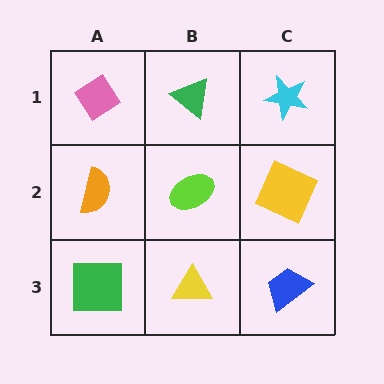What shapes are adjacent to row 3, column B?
A lime ellipse (row 2, column B), a green square (row 3, column A), a blue trapezoid (row 3, column C).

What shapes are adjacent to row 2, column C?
A cyan star (row 1, column C), a blue trapezoid (row 3, column C), a lime ellipse (row 2, column B).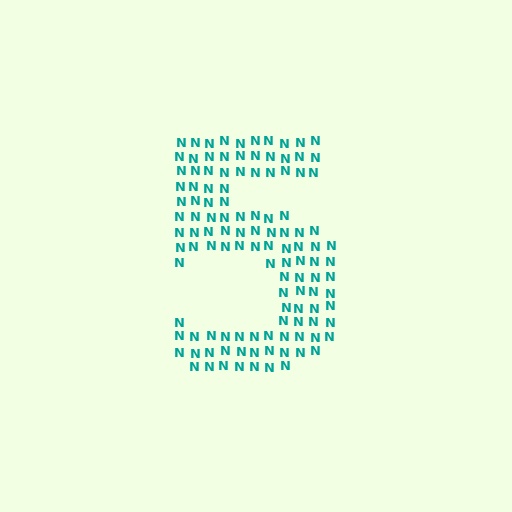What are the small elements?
The small elements are letter N's.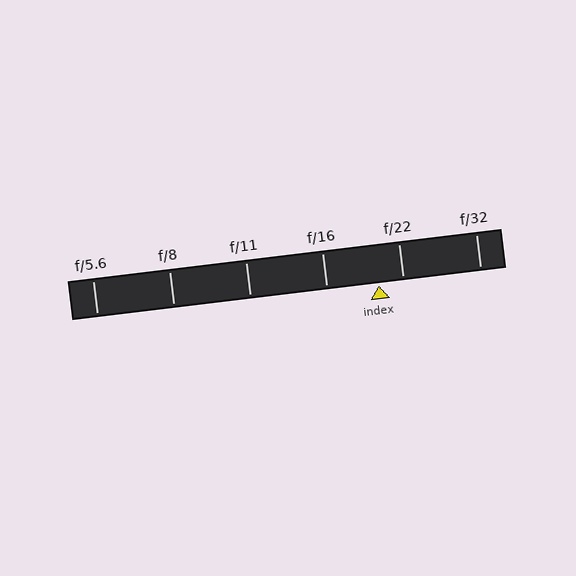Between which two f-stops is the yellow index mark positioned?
The index mark is between f/16 and f/22.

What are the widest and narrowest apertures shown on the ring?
The widest aperture shown is f/5.6 and the narrowest is f/32.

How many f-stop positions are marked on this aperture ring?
There are 6 f-stop positions marked.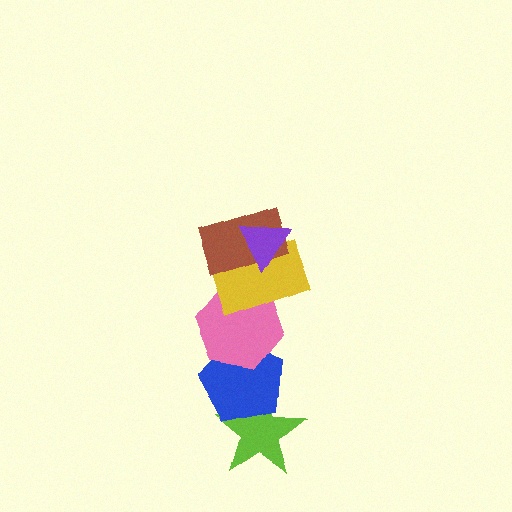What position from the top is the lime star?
The lime star is 6th from the top.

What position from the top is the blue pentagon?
The blue pentagon is 5th from the top.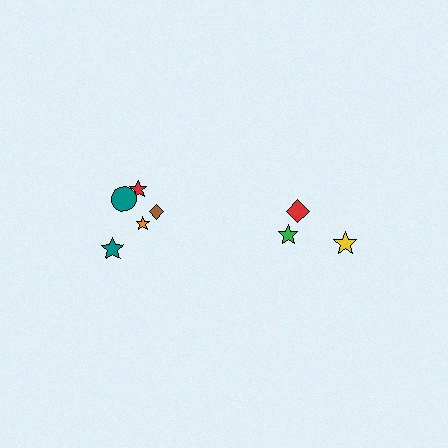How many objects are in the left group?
There are 5 objects.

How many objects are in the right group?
There are 3 objects.